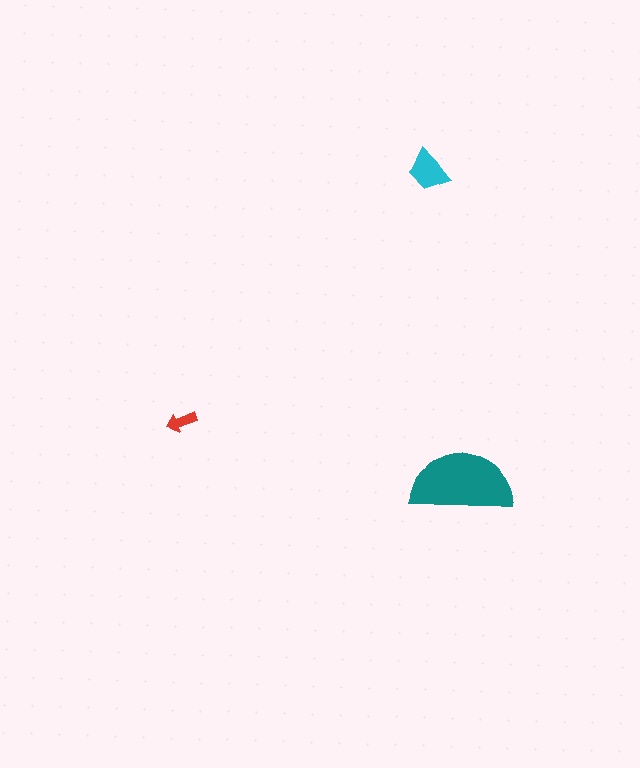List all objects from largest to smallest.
The teal semicircle, the cyan trapezoid, the red arrow.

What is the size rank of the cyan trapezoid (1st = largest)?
2nd.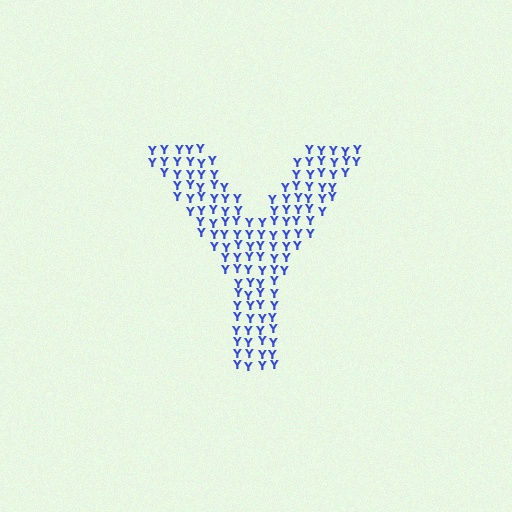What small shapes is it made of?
It is made of small letter Y's.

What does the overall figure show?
The overall figure shows the letter Y.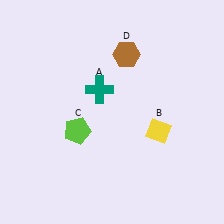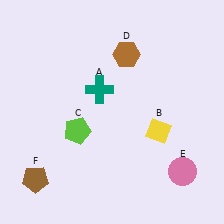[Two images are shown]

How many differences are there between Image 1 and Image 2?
There are 2 differences between the two images.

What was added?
A pink circle (E), a brown pentagon (F) were added in Image 2.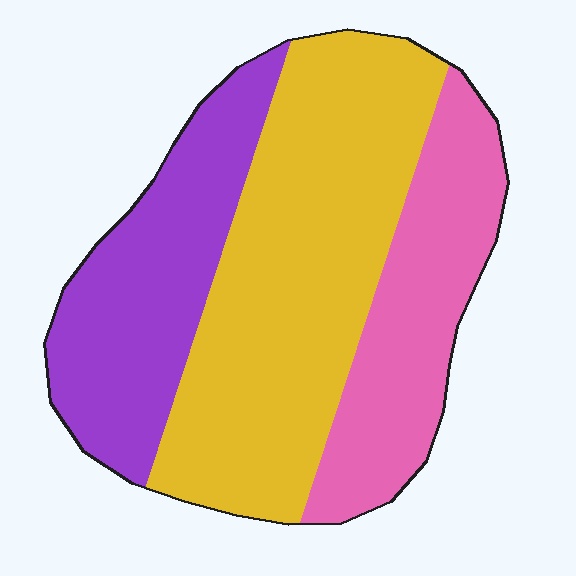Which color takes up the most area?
Yellow, at roughly 50%.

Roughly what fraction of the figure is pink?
Pink takes up about one quarter (1/4) of the figure.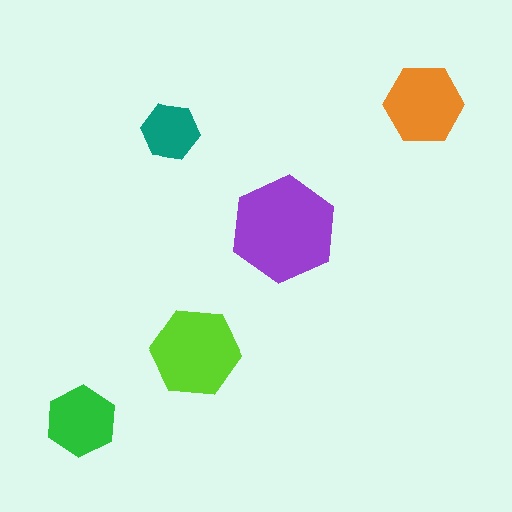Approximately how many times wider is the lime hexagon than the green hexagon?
About 1.5 times wider.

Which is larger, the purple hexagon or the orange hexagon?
The purple one.